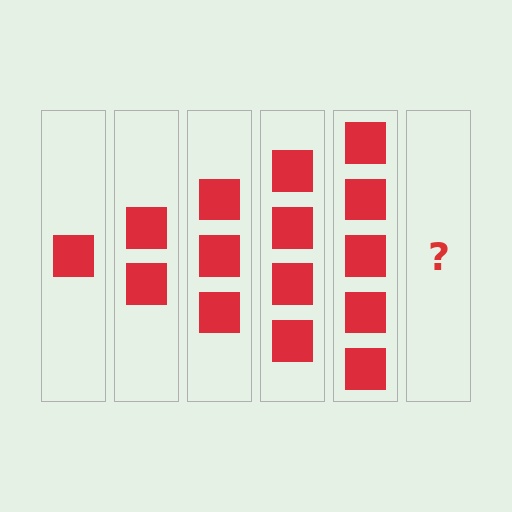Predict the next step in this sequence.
The next step is 6 squares.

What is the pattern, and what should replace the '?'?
The pattern is that each step adds one more square. The '?' should be 6 squares.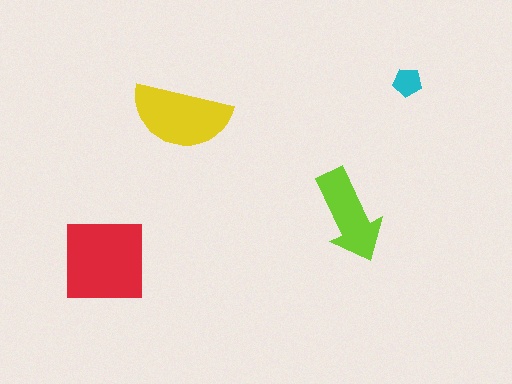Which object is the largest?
The red square.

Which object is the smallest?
The cyan pentagon.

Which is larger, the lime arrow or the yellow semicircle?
The yellow semicircle.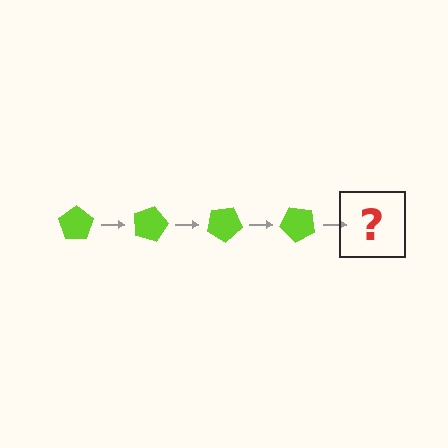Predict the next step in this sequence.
The next step is a lime pentagon rotated 60 degrees.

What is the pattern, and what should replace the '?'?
The pattern is that the pentagon rotates 15 degrees each step. The '?' should be a lime pentagon rotated 60 degrees.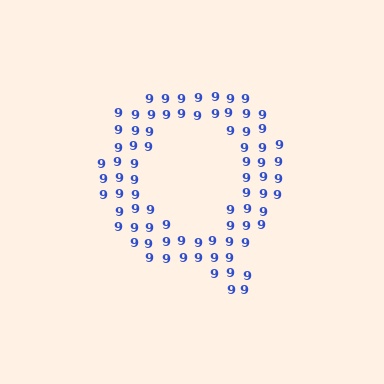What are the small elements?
The small elements are digit 9's.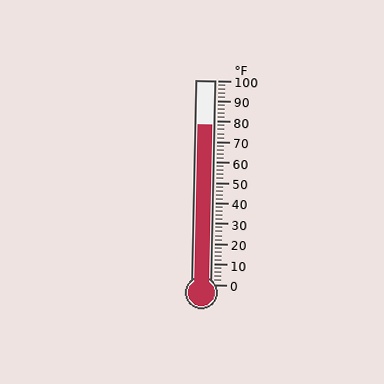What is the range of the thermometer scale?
The thermometer scale ranges from 0°F to 100°F.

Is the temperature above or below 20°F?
The temperature is above 20°F.